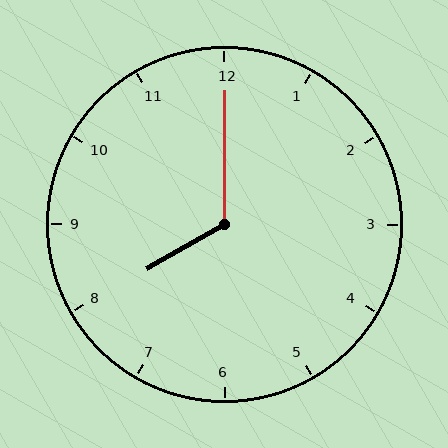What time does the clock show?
8:00.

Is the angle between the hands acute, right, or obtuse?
It is obtuse.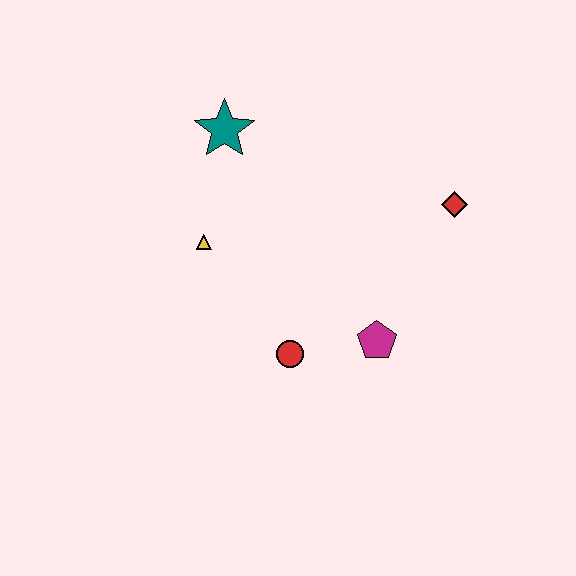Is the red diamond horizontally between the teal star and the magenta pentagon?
No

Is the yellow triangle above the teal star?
No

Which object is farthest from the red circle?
The teal star is farthest from the red circle.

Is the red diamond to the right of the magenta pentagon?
Yes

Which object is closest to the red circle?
The magenta pentagon is closest to the red circle.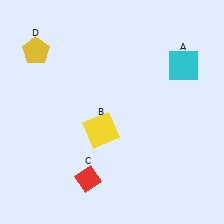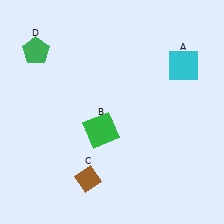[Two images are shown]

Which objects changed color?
B changed from yellow to green. C changed from red to brown. D changed from yellow to green.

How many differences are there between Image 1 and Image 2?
There are 3 differences between the two images.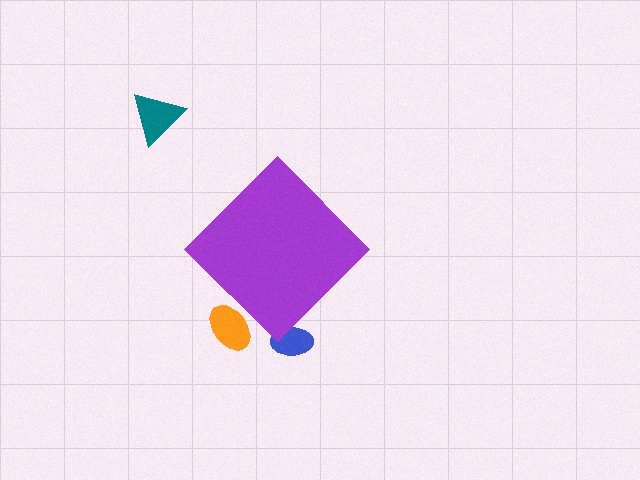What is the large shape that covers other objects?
A purple diamond.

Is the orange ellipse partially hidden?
Yes, the orange ellipse is partially hidden behind the purple diamond.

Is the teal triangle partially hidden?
No, the teal triangle is fully visible.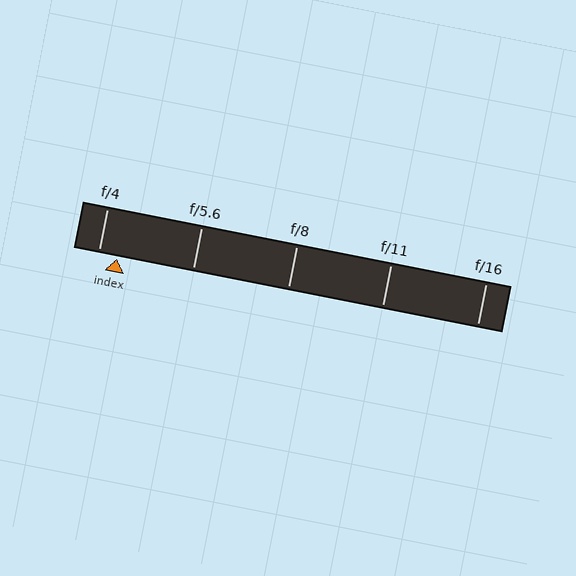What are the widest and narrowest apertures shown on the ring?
The widest aperture shown is f/4 and the narrowest is f/16.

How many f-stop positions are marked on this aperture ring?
There are 5 f-stop positions marked.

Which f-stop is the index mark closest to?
The index mark is closest to f/4.